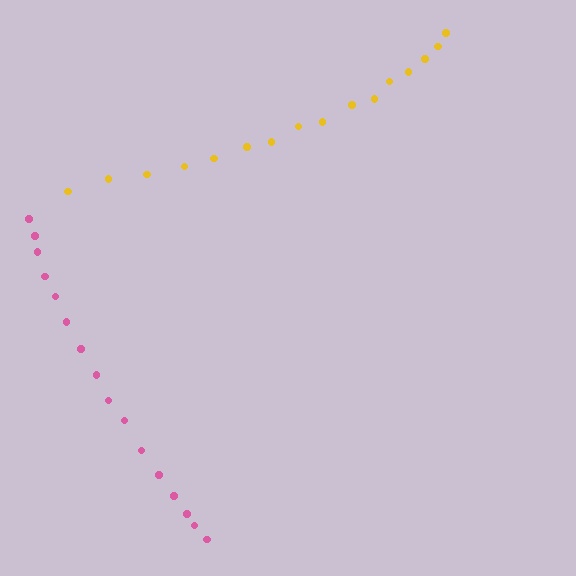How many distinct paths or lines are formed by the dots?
There are 2 distinct paths.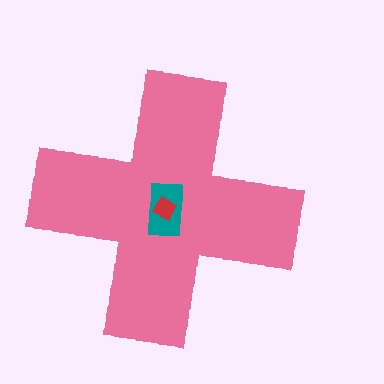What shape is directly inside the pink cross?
The teal rectangle.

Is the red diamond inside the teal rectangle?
Yes.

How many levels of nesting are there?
3.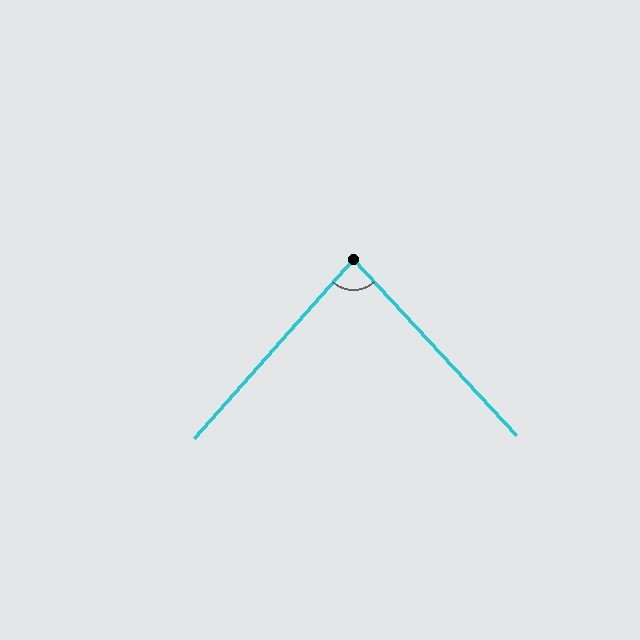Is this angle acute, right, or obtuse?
It is acute.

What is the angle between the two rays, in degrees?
Approximately 84 degrees.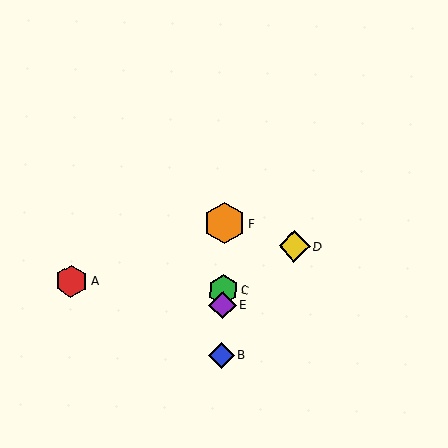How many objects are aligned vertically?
4 objects (B, C, E, F) are aligned vertically.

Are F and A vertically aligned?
No, F is at x≈224 and A is at x≈71.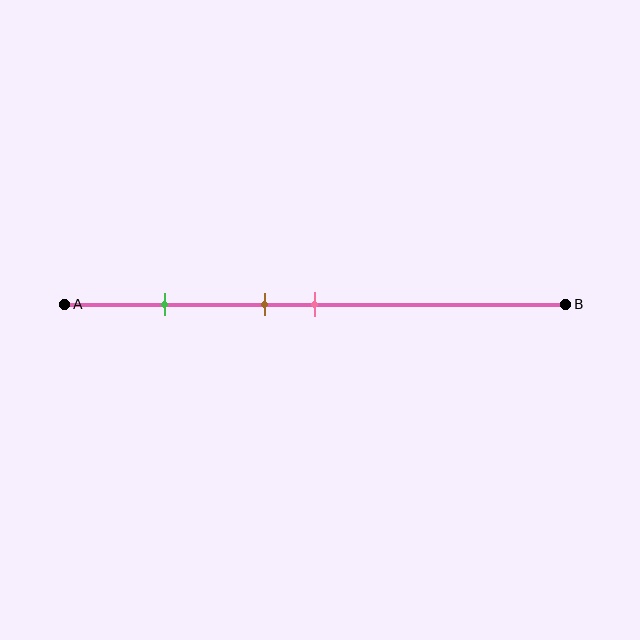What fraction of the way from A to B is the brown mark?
The brown mark is approximately 40% (0.4) of the way from A to B.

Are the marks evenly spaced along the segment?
No, the marks are not evenly spaced.